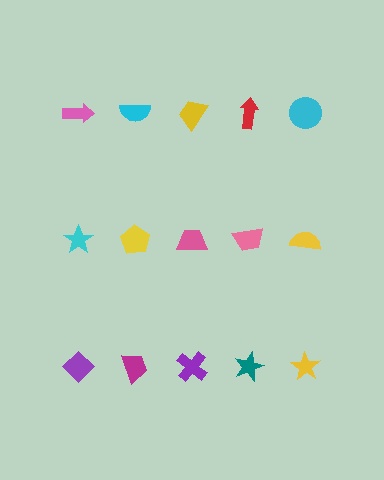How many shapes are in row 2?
5 shapes.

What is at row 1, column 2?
A cyan semicircle.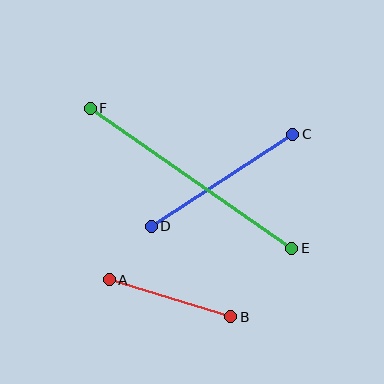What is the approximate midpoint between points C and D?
The midpoint is at approximately (222, 180) pixels.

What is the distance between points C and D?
The distance is approximately 169 pixels.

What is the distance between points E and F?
The distance is approximately 245 pixels.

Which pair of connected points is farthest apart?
Points E and F are farthest apart.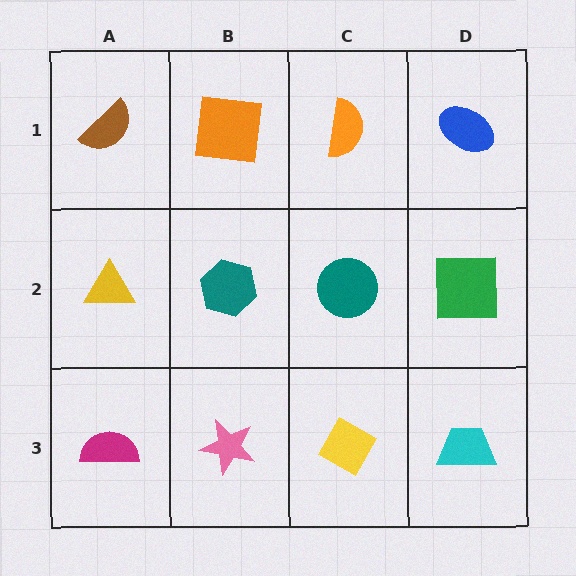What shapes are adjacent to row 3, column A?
A yellow triangle (row 2, column A), a pink star (row 3, column B).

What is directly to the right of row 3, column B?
A yellow diamond.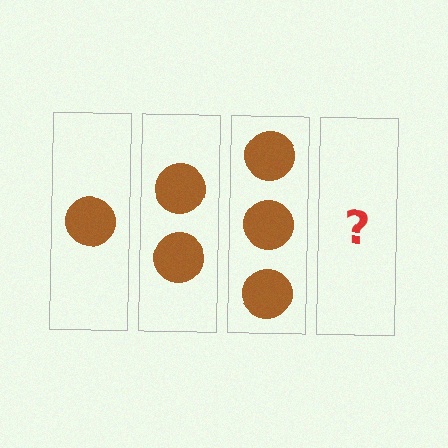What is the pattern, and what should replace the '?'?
The pattern is that each step adds one more circle. The '?' should be 4 circles.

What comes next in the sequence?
The next element should be 4 circles.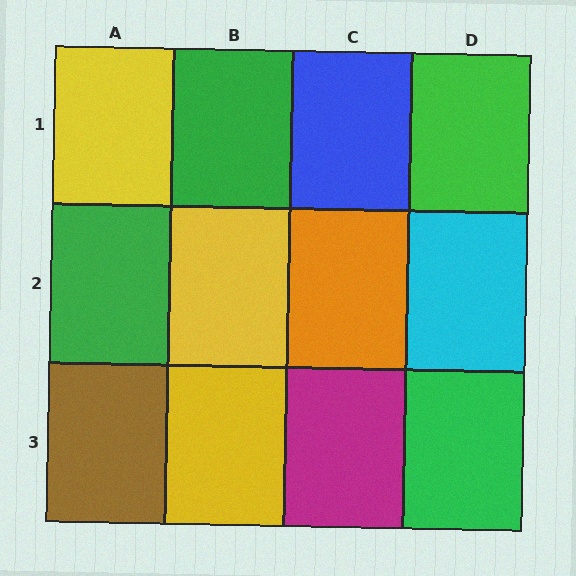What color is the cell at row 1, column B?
Green.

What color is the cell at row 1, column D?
Green.